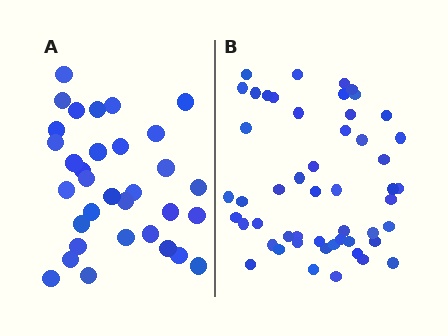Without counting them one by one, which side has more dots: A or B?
Region B (the right region) has more dots.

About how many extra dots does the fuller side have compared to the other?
Region B has approximately 20 more dots than region A.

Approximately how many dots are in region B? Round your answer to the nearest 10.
About 50 dots. (The exact count is 51, which rounds to 50.)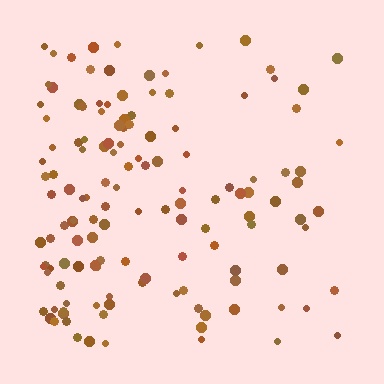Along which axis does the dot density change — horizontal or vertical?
Horizontal.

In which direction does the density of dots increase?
From right to left, with the left side densest.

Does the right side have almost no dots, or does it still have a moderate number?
Still a moderate number, just noticeably fewer than the left.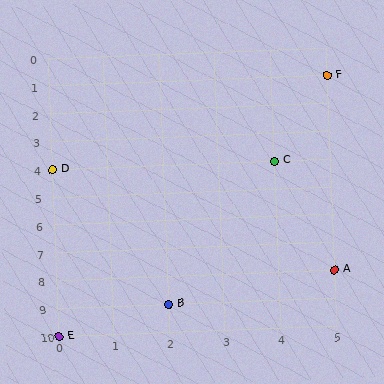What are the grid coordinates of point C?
Point C is at grid coordinates (4, 4).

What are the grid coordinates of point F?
Point F is at grid coordinates (5, 1).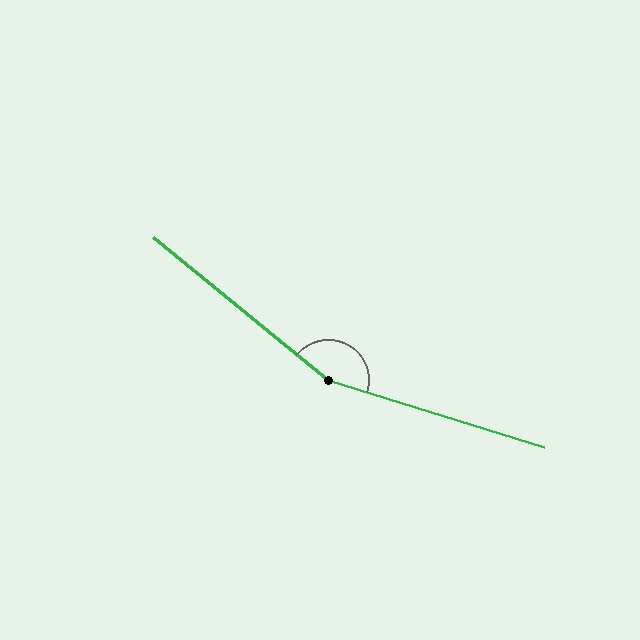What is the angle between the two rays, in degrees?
Approximately 158 degrees.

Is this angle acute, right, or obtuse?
It is obtuse.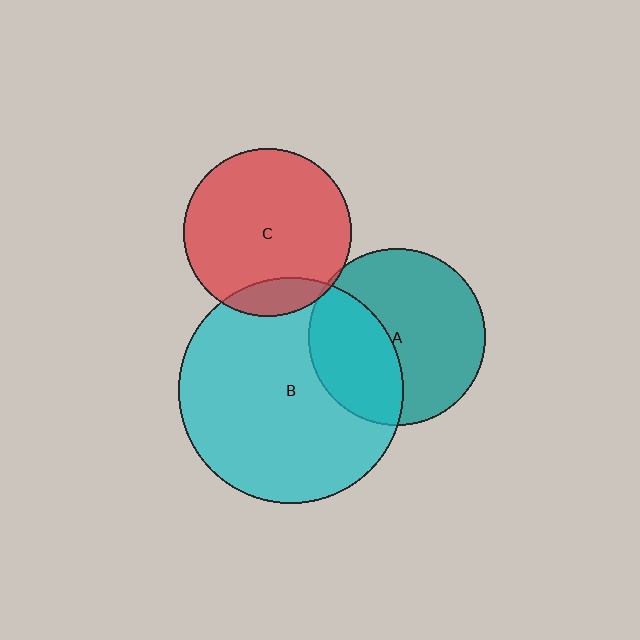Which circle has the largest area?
Circle B (cyan).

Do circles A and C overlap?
Yes.